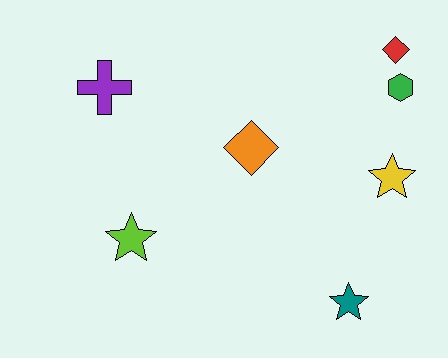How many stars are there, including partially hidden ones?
There are 3 stars.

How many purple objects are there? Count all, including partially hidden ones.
There is 1 purple object.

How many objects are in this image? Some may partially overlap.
There are 7 objects.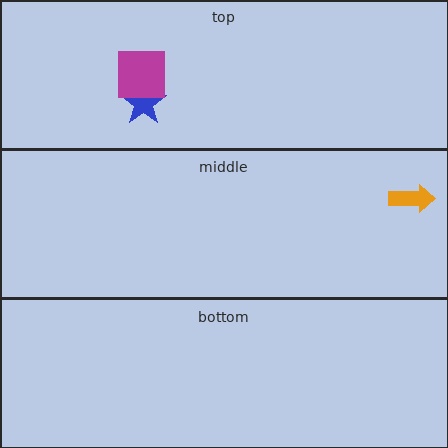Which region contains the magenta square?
The top region.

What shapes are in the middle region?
The orange arrow.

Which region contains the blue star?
The top region.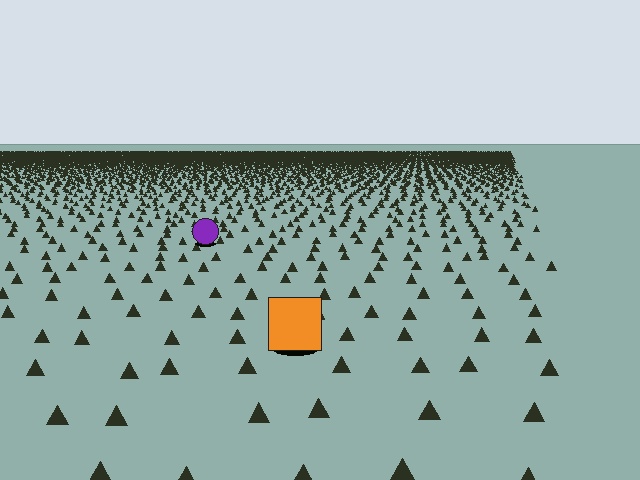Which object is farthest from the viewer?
The purple circle is farthest from the viewer. It appears smaller and the ground texture around it is denser.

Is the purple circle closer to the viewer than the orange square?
No. The orange square is closer — you can tell from the texture gradient: the ground texture is coarser near it.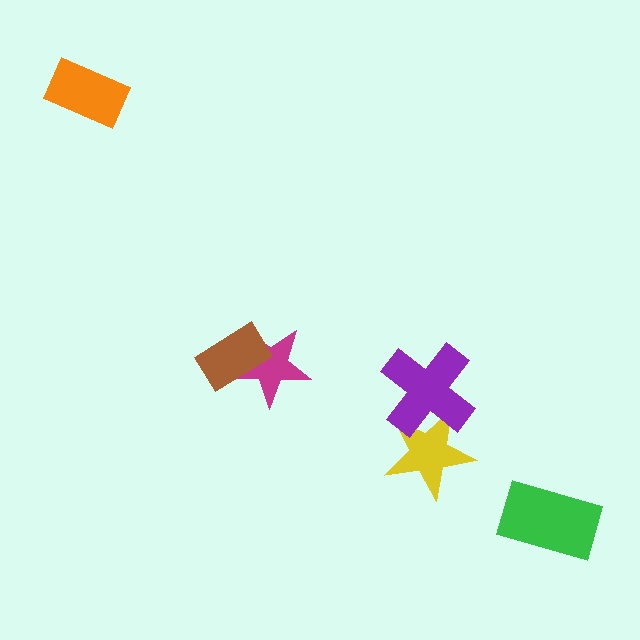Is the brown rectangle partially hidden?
No, no other shape covers it.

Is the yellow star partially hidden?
Yes, it is partially covered by another shape.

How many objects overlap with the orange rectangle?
0 objects overlap with the orange rectangle.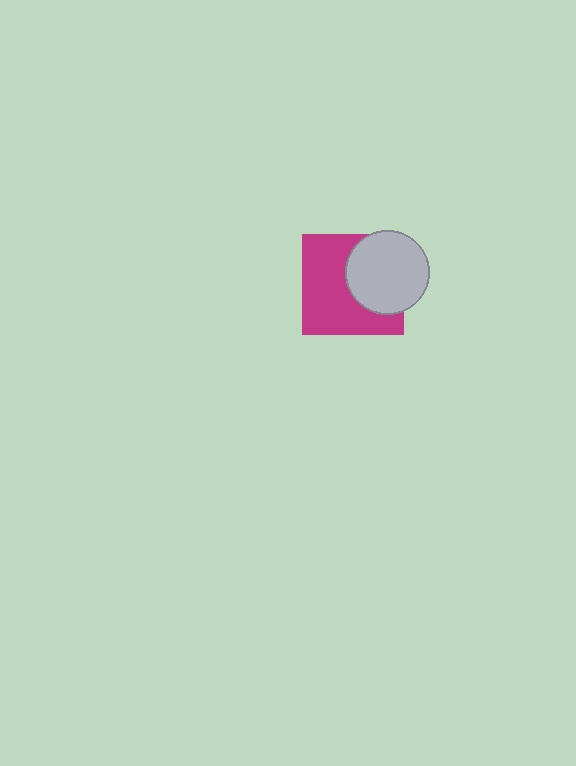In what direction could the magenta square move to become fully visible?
The magenta square could move left. That would shift it out from behind the light gray circle entirely.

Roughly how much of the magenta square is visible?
About half of it is visible (roughly 61%).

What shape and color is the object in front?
The object in front is a light gray circle.